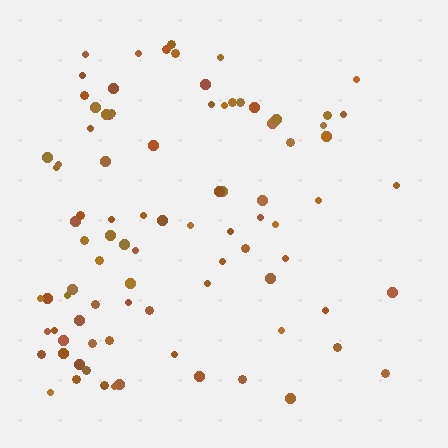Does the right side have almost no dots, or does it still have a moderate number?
Still a moderate number, just noticeably fewer than the left.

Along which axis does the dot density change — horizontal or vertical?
Horizontal.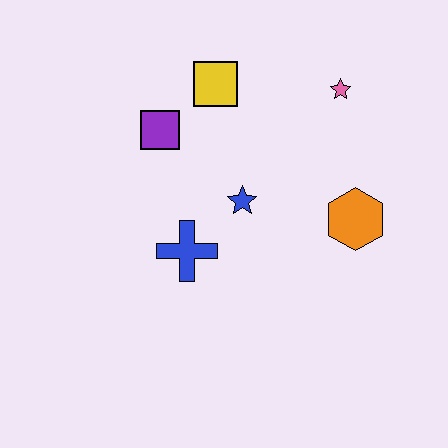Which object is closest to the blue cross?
The blue star is closest to the blue cross.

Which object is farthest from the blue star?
The pink star is farthest from the blue star.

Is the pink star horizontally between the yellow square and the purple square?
No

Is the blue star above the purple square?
No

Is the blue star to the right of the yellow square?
Yes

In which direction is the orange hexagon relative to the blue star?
The orange hexagon is to the right of the blue star.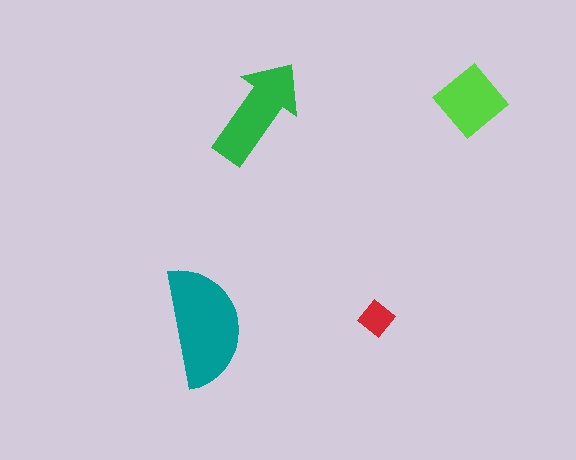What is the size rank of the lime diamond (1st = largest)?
3rd.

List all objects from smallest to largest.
The red diamond, the lime diamond, the green arrow, the teal semicircle.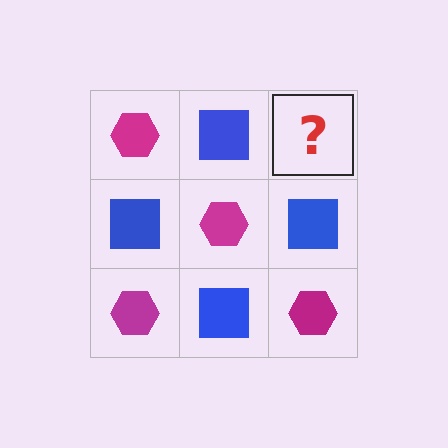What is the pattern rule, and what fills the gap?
The rule is that it alternates magenta hexagon and blue square in a checkerboard pattern. The gap should be filled with a magenta hexagon.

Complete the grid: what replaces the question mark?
The question mark should be replaced with a magenta hexagon.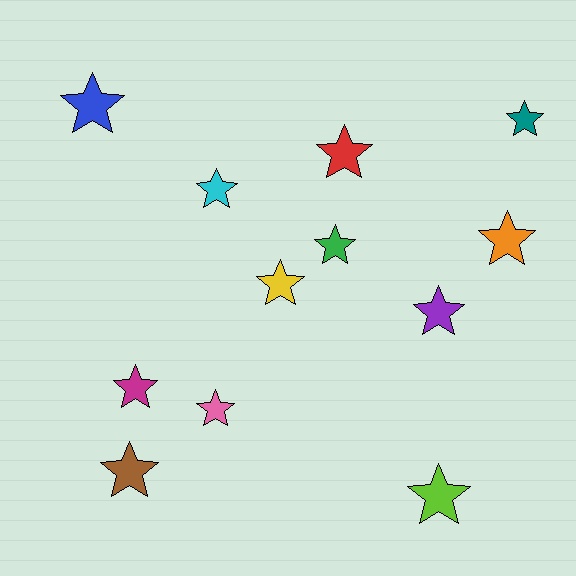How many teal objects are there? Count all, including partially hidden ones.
There is 1 teal object.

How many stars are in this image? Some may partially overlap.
There are 12 stars.